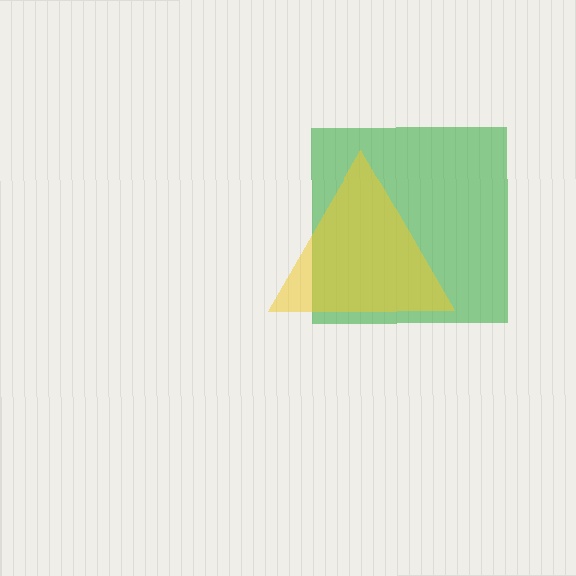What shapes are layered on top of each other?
The layered shapes are: a green square, a yellow triangle.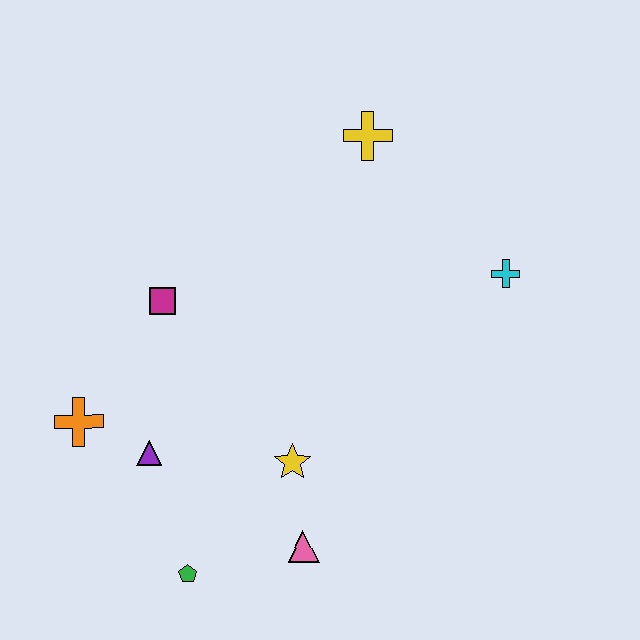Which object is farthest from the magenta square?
The cyan cross is farthest from the magenta square.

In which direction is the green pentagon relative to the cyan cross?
The green pentagon is to the left of the cyan cross.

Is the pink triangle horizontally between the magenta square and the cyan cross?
Yes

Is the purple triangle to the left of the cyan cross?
Yes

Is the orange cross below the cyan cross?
Yes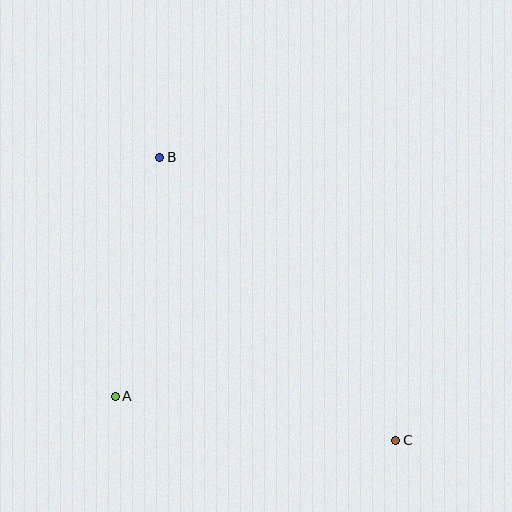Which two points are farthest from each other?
Points B and C are farthest from each other.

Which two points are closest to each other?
Points A and B are closest to each other.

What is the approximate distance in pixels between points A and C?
The distance between A and C is approximately 284 pixels.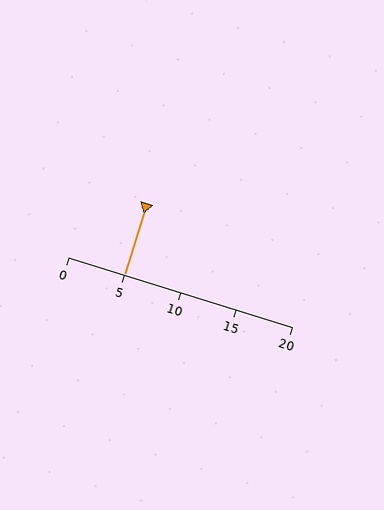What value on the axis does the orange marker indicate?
The marker indicates approximately 5.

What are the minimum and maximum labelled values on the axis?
The axis runs from 0 to 20.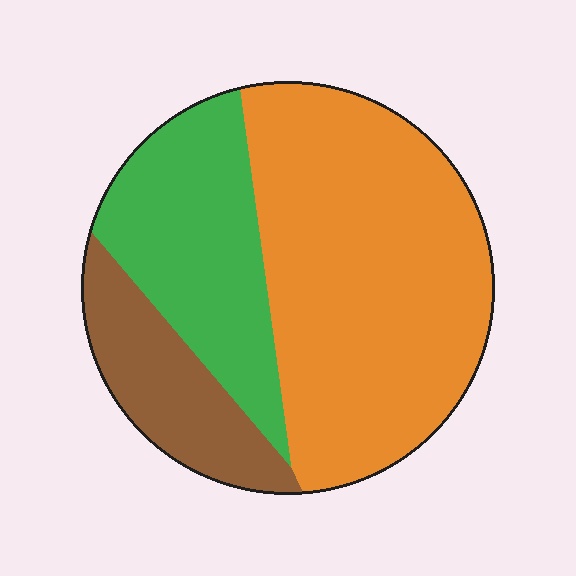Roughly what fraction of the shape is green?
Green takes up about one quarter (1/4) of the shape.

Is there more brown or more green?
Green.